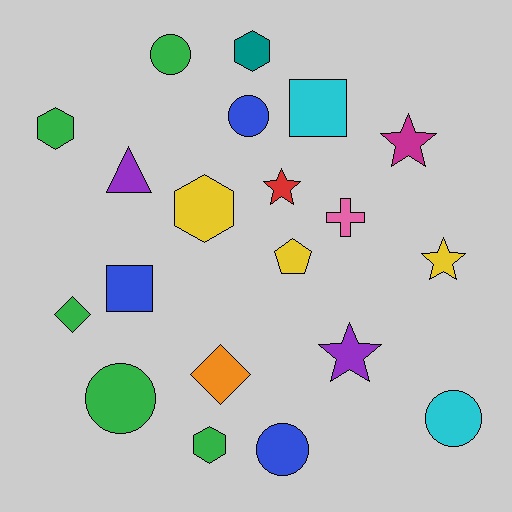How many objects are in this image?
There are 20 objects.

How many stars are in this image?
There are 4 stars.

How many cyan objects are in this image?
There are 2 cyan objects.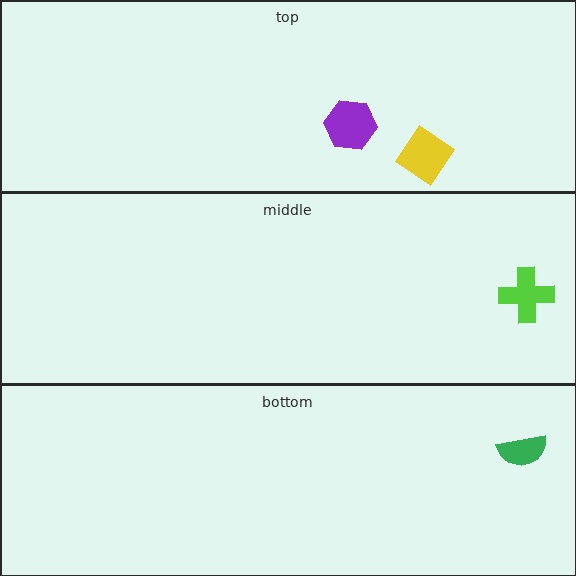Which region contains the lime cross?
The middle region.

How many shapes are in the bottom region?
1.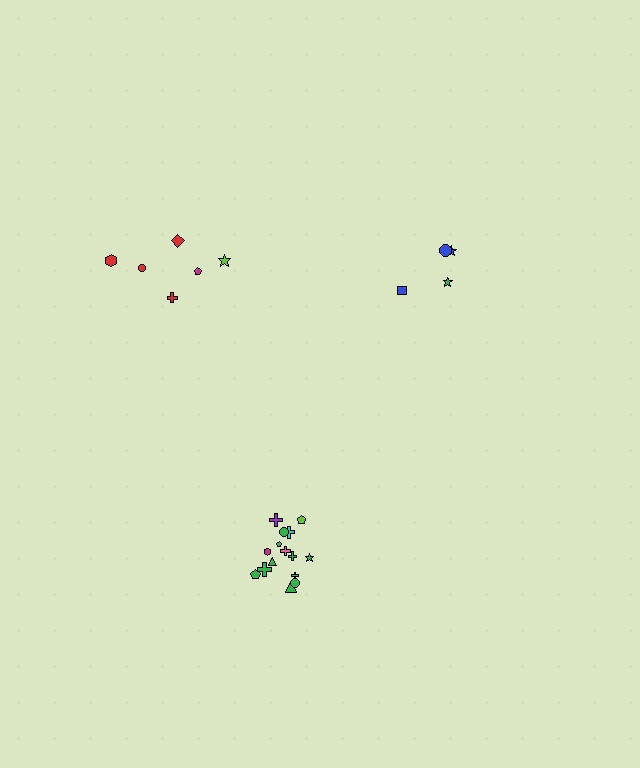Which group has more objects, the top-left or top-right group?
The top-left group.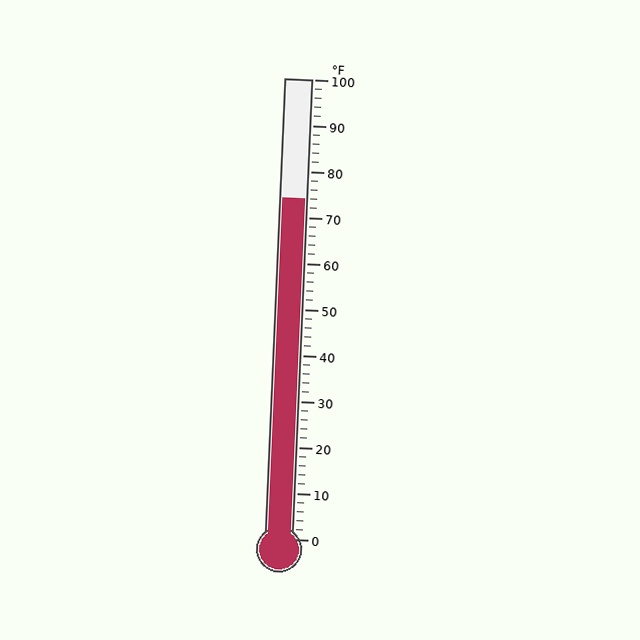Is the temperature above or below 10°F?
The temperature is above 10°F.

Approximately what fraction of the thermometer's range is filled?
The thermometer is filled to approximately 75% of its range.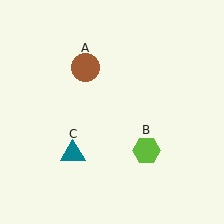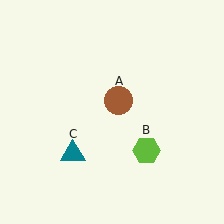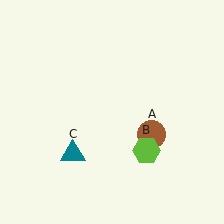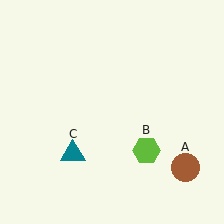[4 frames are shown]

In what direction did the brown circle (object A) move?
The brown circle (object A) moved down and to the right.